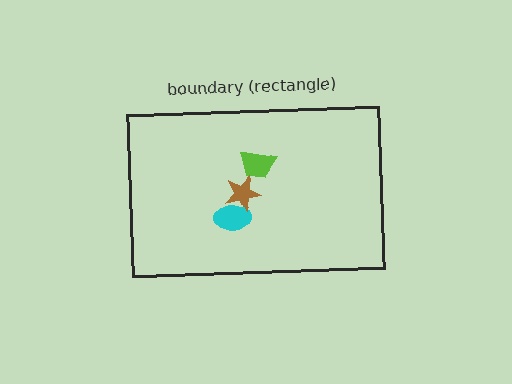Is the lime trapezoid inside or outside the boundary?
Inside.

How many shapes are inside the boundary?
3 inside, 0 outside.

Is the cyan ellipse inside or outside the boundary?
Inside.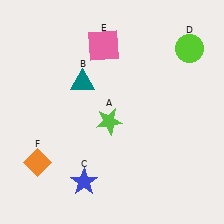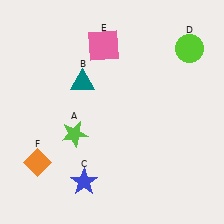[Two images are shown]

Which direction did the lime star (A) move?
The lime star (A) moved left.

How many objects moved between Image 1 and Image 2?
1 object moved between the two images.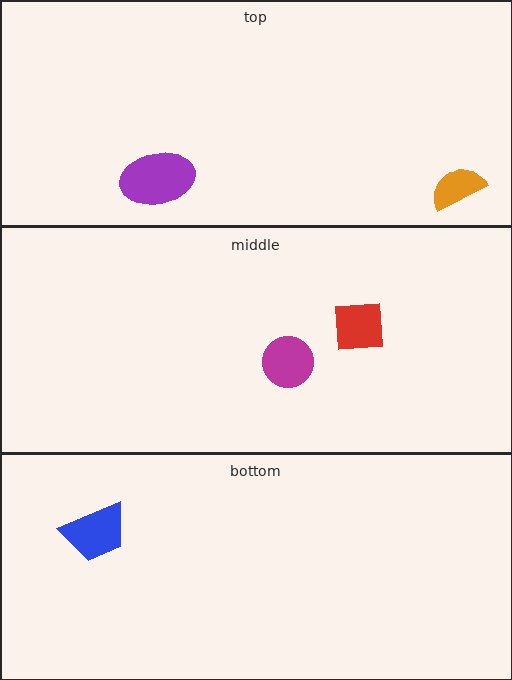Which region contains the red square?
The middle region.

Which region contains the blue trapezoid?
The bottom region.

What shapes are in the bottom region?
The blue trapezoid.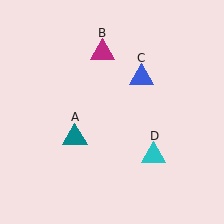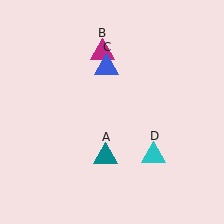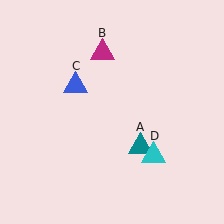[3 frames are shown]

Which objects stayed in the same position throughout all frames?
Magenta triangle (object B) and cyan triangle (object D) remained stationary.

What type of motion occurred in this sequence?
The teal triangle (object A), blue triangle (object C) rotated counterclockwise around the center of the scene.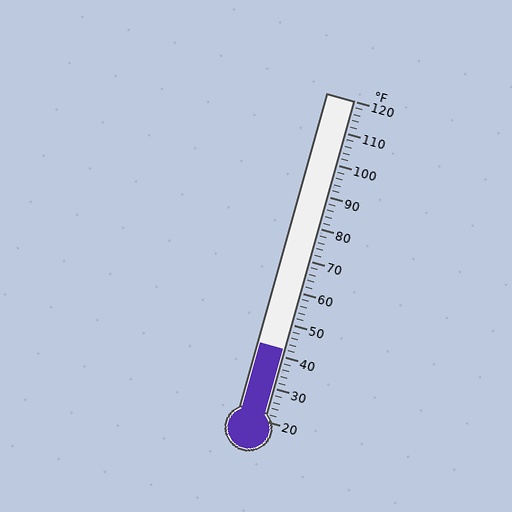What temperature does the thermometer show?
The thermometer shows approximately 42°F.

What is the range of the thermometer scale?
The thermometer scale ranges from 20°F to 120°F.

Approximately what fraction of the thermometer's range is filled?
The thermometer is filled to approximately 20% of its range.